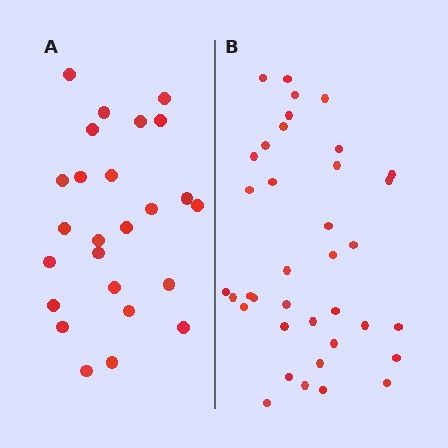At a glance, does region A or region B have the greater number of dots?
Region B (the right region) has more dots.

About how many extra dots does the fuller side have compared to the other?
Region B has roughly 12 or so more dots than region A.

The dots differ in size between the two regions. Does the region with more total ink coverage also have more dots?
No. Region A has more total ink coverage because its dots are larger, but region B actually contains more individual dots. Total area can be misleading — the number of items is what matters here.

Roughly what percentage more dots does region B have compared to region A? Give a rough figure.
About 50% more.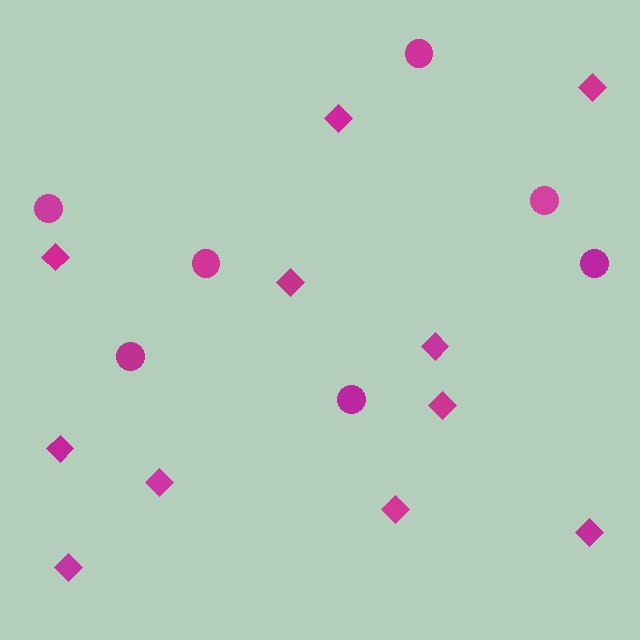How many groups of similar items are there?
There are 2 groups: one group of circles (7) and one group of diamonds (11).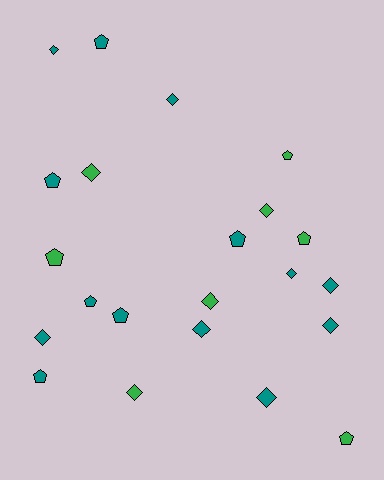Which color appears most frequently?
Teal, with 14 objects.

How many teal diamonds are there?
There are 8 teal diamonds.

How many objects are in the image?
There are 22 objects.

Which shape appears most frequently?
Diamond, with 12 objects.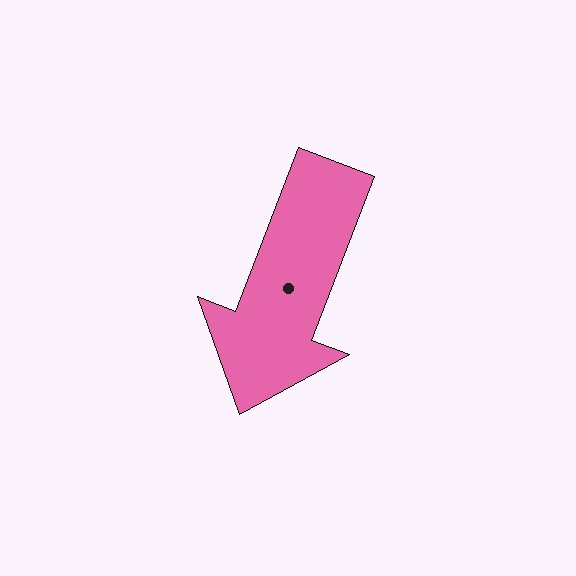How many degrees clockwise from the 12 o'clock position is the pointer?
Approximately 201 degrees.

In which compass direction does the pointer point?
South.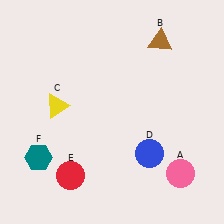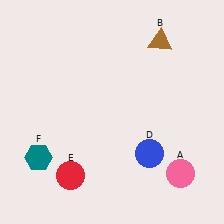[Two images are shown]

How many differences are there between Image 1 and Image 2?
There is 1 difference between the two images.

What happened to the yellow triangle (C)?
The yellow triangle (C) was removed in Image 2. It was in the top-left area of Image 1.